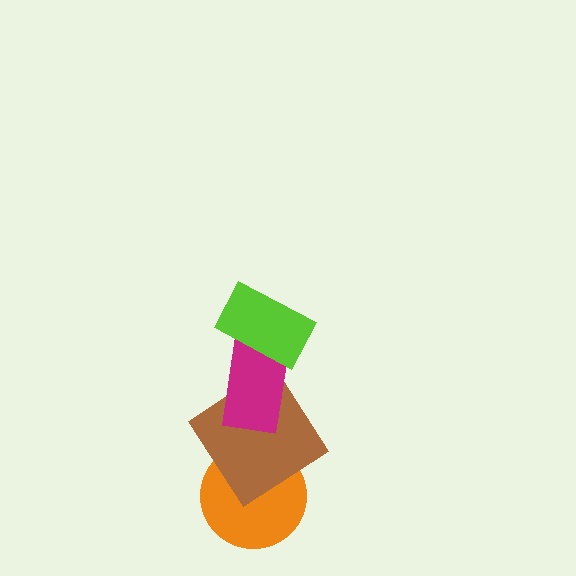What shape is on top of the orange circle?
The brown diamond is on top of the orange circle.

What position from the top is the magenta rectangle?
The magenta rectangle is 2nd from the top.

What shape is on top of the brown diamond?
The magenta rectangle is on top of the brown diamond.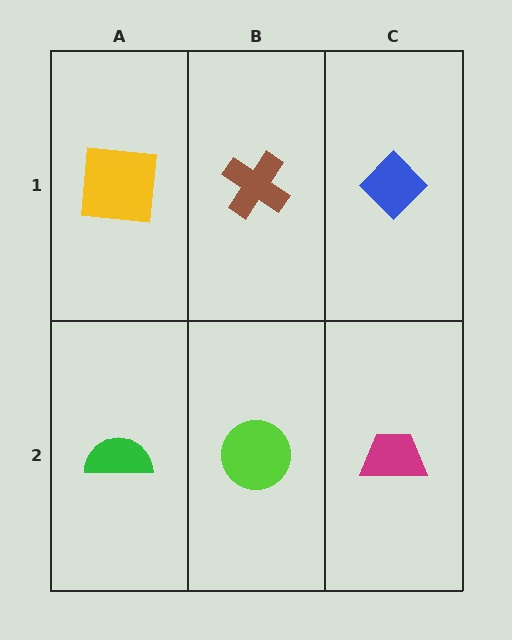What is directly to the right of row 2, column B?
A magenta trapezoid.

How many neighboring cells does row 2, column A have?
2.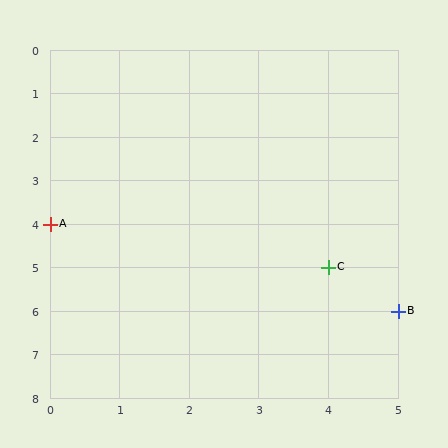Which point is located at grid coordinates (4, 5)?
Point C is at (4, 5).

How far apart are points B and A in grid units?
Points B and A are 5 columns and 2 rows apart (about 5.4 grid units diagonally).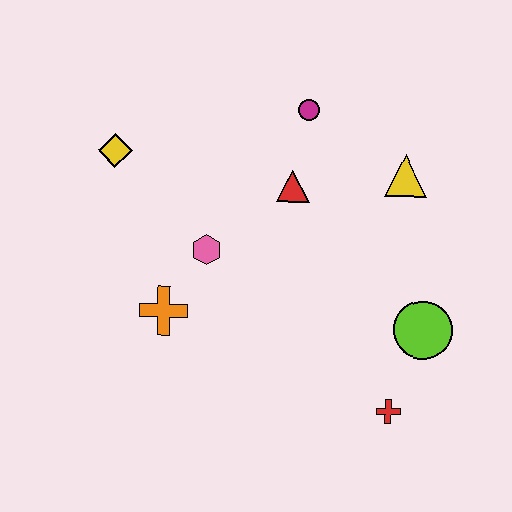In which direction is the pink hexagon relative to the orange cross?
The pink hexagon is above the orange cross.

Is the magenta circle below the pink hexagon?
No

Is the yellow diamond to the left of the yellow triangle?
Yes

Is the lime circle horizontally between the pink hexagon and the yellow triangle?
No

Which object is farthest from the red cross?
The yellow diamond is farthest from the red cross.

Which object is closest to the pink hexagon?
The orange cross is closest to the pink hexagon.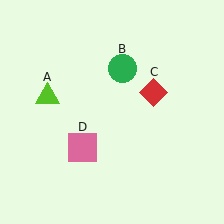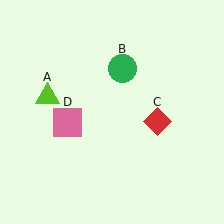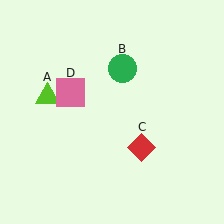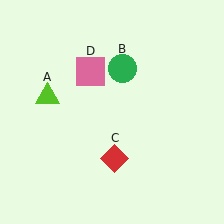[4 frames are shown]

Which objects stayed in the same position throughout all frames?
Lime triangle (object A) and green circle (object B) remained stationary.